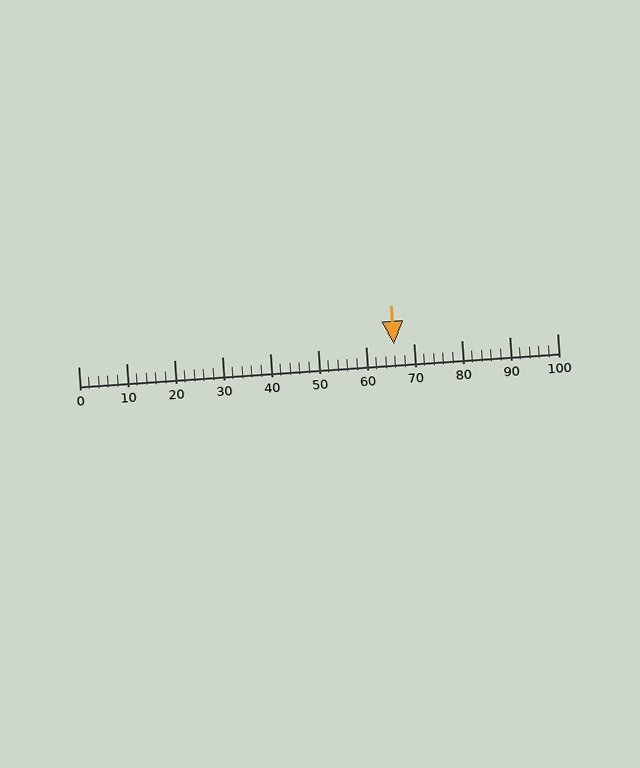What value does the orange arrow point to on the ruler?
The orange arrow points to approximately 66.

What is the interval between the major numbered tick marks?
The major tick marks are spaced 10 units apart.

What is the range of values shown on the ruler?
The ruler shows values from 0 to 100.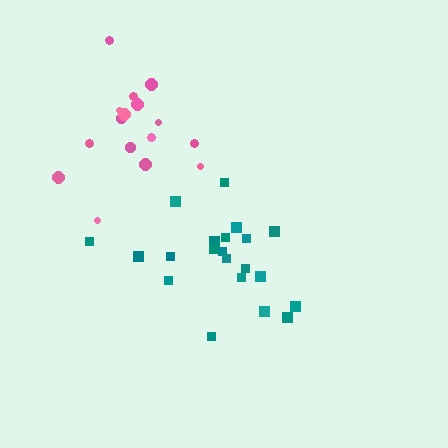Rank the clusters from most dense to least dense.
teal, pink.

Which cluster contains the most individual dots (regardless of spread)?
Teal (21).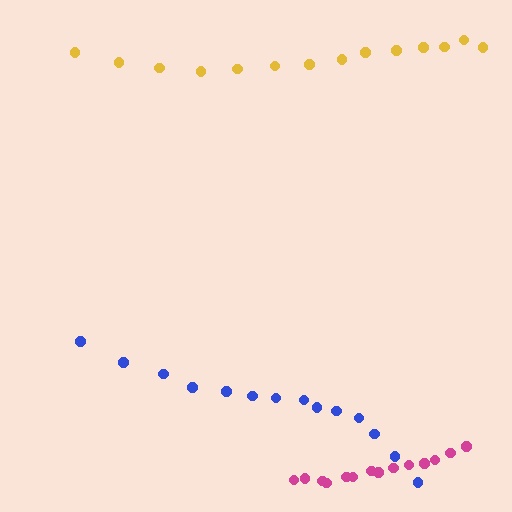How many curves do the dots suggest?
There are 3 distinct paths.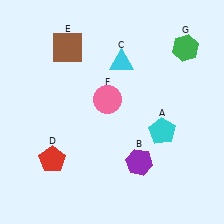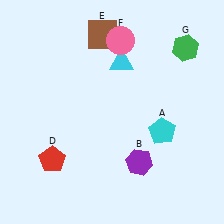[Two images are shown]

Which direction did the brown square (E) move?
The brown square (E) moved right.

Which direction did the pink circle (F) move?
The pink circle (F) moved up.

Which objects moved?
The objects that moved are: the brown square (E), the pink circle (F).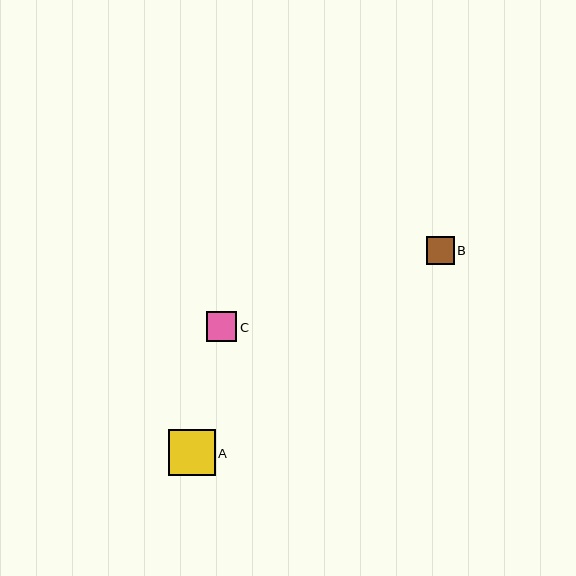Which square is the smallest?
Square B is the smallest with a size of approximately 28 pixels.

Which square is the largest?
Square A is the largest with a size of approximately 46 pixels.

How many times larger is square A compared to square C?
Square A is approximately 1.5 times the size of square C.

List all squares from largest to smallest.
From largest to smallest: A, C, B.